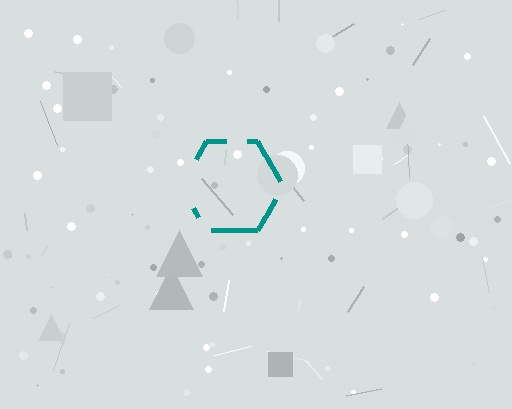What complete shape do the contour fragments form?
The contour fragments form a hexagon.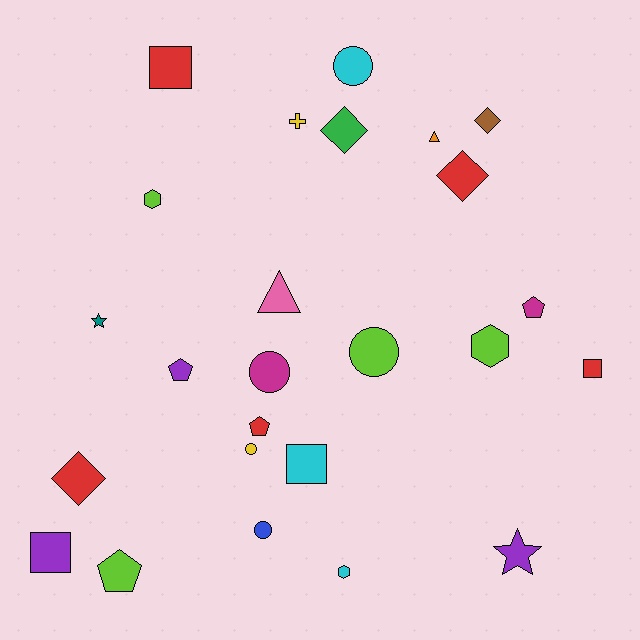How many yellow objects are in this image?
There are 2 yellow objects.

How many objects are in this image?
There are 25 objects.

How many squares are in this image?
There are 4 squares.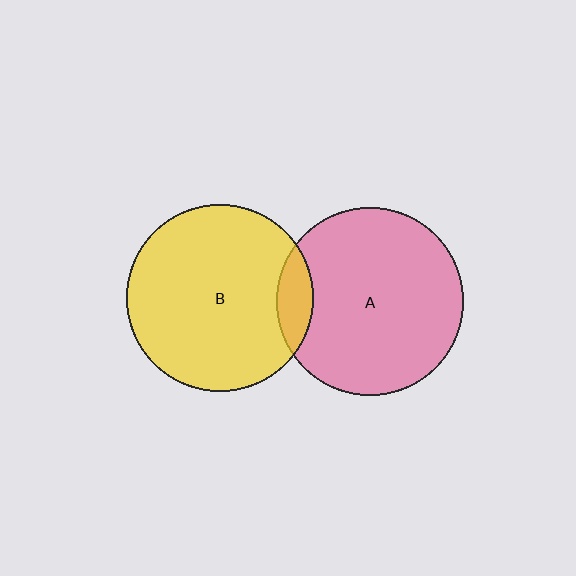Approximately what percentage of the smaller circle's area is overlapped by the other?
Approximately 10%.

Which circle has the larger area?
Circle A (pink).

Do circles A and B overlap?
Yes.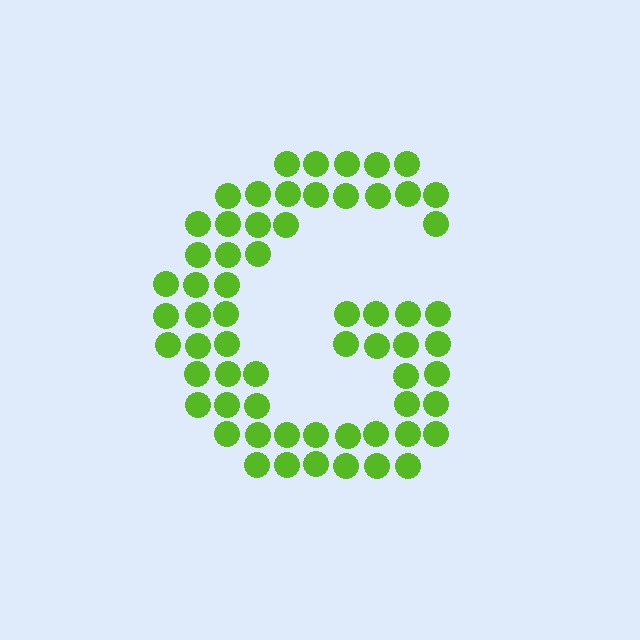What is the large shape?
The large shape is the letter G.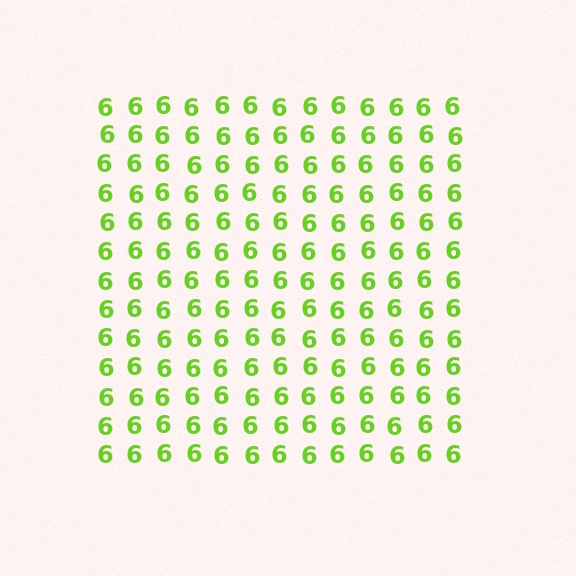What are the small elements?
The small elements are digit 6's.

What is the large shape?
The large shape is a square.